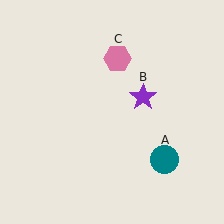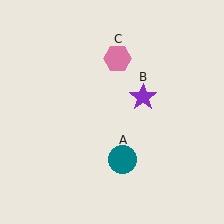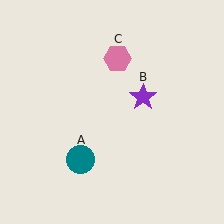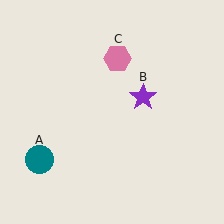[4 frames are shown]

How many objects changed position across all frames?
1 object changed position: teal circle (object A).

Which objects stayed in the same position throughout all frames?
Purple star (object B) and pink hexagon (object C) remained stationary.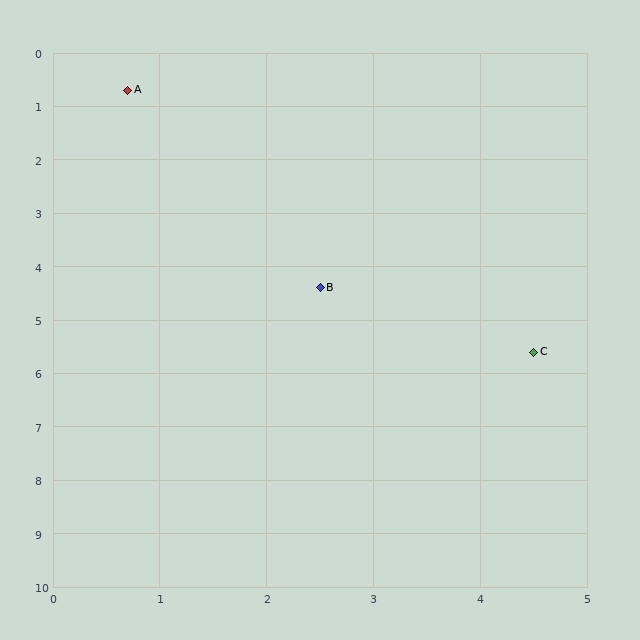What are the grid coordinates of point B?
Point B is at approximately (2.5, 4.4).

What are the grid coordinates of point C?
Point C is at approximately (4.5, 5.6).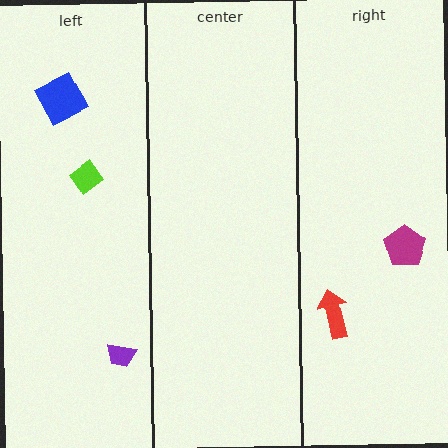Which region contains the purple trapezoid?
The left region.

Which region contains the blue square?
The left region.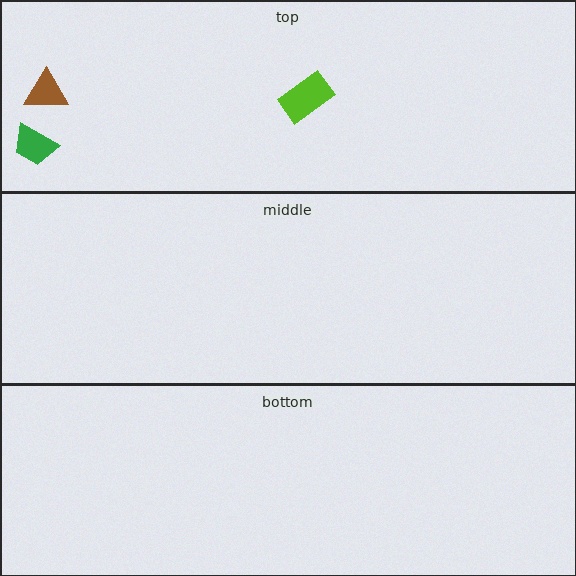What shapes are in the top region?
The green trapezoid, the lime rectangle, the brown triangle.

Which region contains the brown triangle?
The top region.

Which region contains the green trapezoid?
The top region.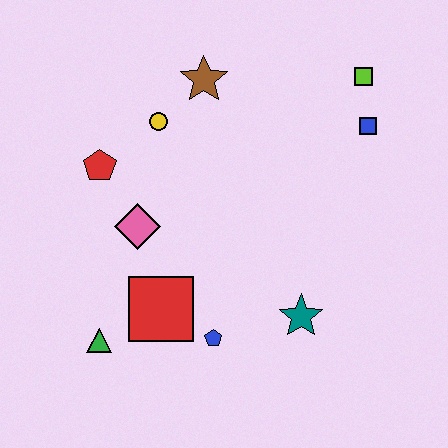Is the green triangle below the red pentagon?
Yes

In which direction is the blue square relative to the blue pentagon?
The blue square is above the blue pentagon.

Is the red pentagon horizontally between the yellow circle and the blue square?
No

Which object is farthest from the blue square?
The green triangle is farthest from the blue square.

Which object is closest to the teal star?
The blue pentagon is closest to the teal star.